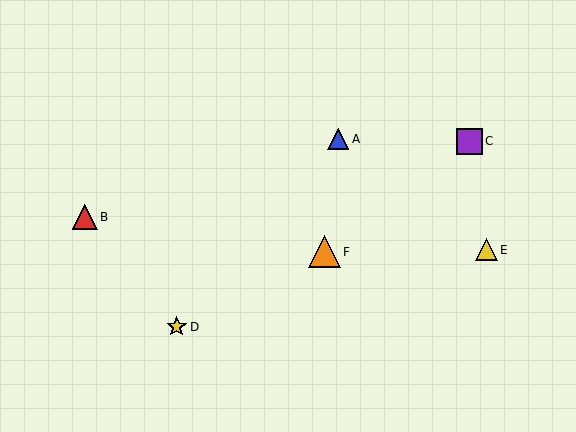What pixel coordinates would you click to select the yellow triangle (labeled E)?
Click at (486, 250) to select the yellow triangle E.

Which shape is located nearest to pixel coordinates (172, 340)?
The yellow star (labeled D) at (177, 327) is nearest to that location.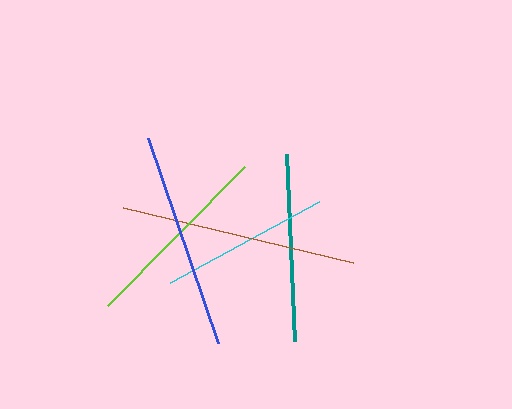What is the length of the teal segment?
The teal segment is approximately 187 pixels long.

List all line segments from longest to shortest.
From longest to shortest: brown, blue, lime, teal, cyan.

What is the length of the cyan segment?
The cyan segment is approximately 170 pixels long.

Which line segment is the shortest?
The cyan line is the shortest at approximately 170 pixels.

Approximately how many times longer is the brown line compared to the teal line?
The brown line is approximately 1.3 times the length of the teal line.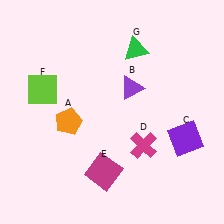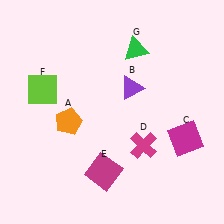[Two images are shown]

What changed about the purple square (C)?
In Image 1, C is purple. In Image 2, it changed to magenta.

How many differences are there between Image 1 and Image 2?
There is 1 difference between the two images.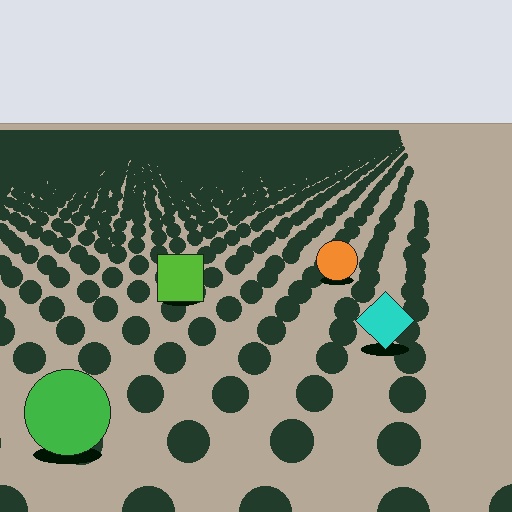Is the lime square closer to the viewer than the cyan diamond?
No. The cyan diamond is closer — you can tell from the texture gradient: the ground texture is coarser near it.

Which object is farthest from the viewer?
The orange circle is farthest from the viewer. It appears smaller and the ground texture around it is denser.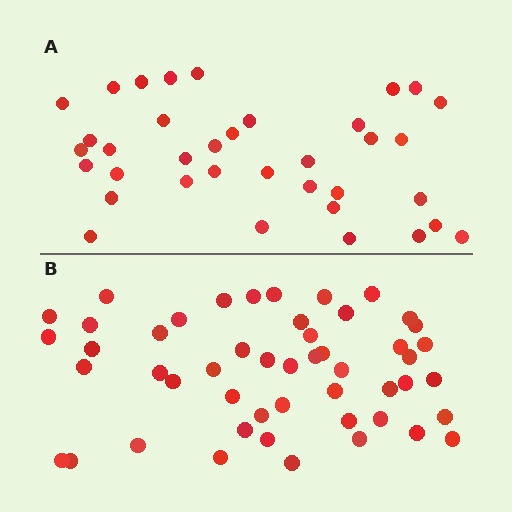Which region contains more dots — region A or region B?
Region B (the bottom region) has more dots.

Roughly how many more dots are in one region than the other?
Region B has approximately 15 more dots than region A.